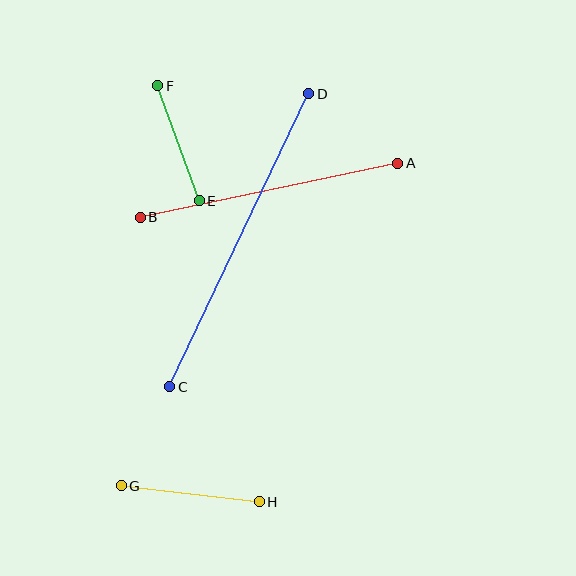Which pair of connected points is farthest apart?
Points C and D are farthest apart.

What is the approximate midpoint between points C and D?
The midpoint is at approximately (239, 240) pixels.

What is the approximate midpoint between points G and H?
The midpoint is at approximately (190, 494) pixels.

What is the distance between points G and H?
The distance is approximately 139 pixels.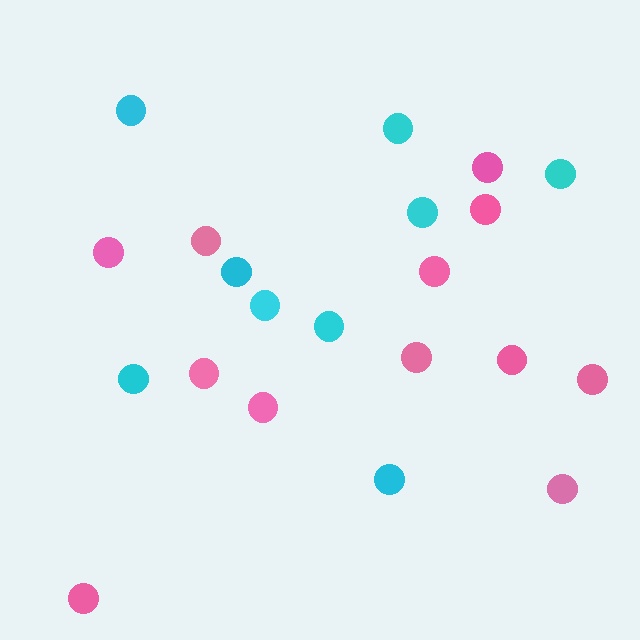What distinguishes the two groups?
There are 2 groups: one group of cyan circles (9) and one group of pink circles (12).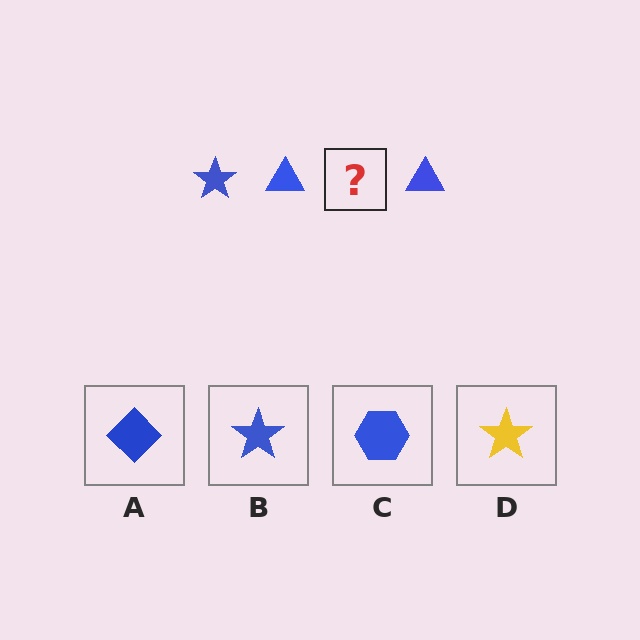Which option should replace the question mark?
Option B.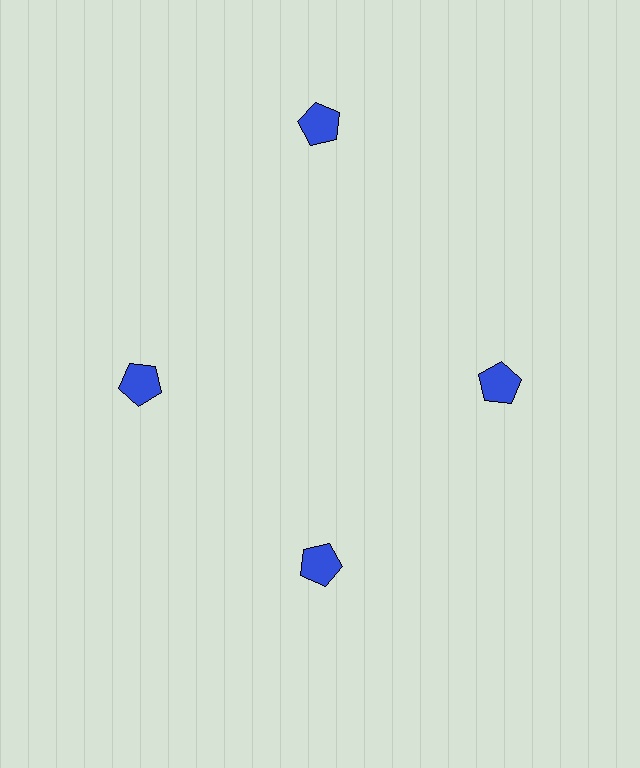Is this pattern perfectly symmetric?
No. The 4 blue pentagons are arranged in a ring, but one element near the 12 o'clock position is pushed outward from the center, breaking the 4-fold rotational symmetry.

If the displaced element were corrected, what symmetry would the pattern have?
It would have 4-fold rotational symmetry — the pattern would map onto itself every 90 degrees.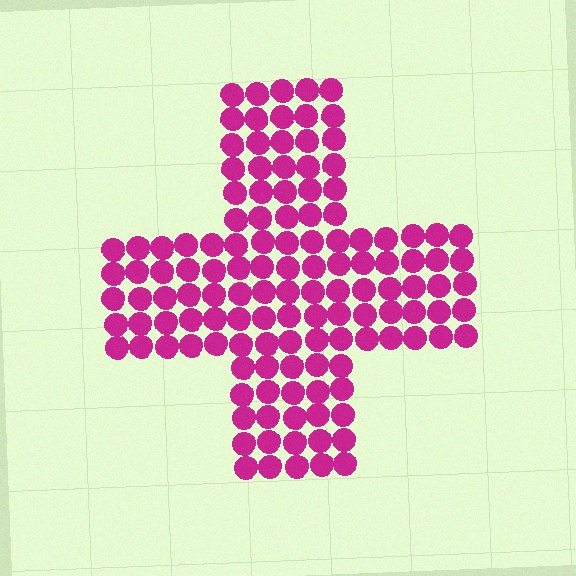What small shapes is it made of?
It is made of small circles.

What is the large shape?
The large shape is a cross.